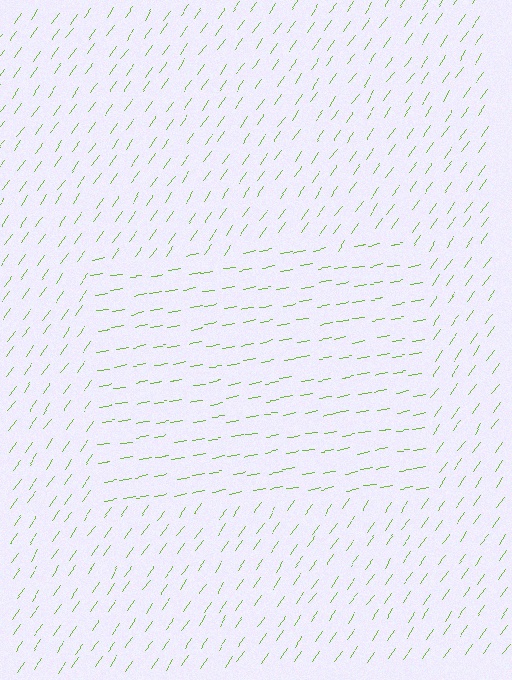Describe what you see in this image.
The image is filled with small lime line segments. A rectangle region in the image has lines oriented differently from the surrounding lines, creating a visible texture boundary.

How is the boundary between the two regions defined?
The boundary is defined purely by a change in line orientation (approximately 45 degrees difference). All lines are the same color and thickness.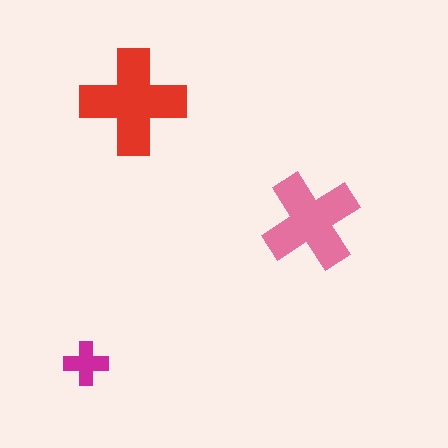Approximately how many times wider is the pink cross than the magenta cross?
About 2 times wider.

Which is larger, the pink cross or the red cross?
The red one.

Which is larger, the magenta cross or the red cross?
The red one.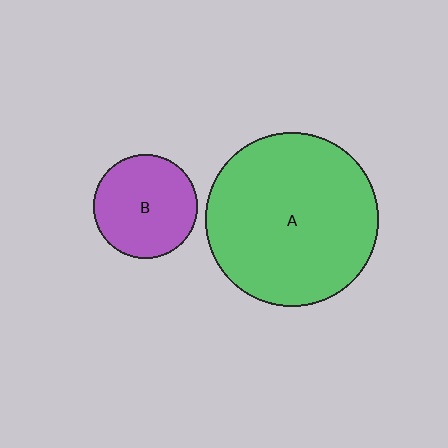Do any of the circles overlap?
No, none of the circles overlap.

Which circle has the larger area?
Circle A (green).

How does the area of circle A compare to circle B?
Approximately 2.8 times.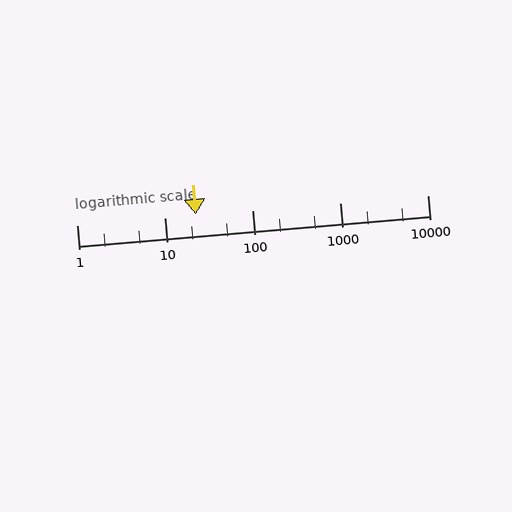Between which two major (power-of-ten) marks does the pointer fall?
The pointer is between 10 and 100.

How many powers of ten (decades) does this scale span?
The scale spans 4 decades, from 1 to 10000.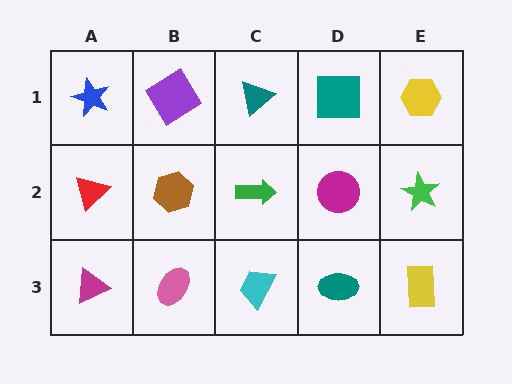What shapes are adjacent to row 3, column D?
A magenta circle (row 2, column D), a cyan trapezoid (row 3, column C), a yellow rectangle (row 3, column E).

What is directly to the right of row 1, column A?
A purple diamond.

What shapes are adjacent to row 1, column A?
A red triangle (row 2, column A), a purple diamond (row 1, column B).